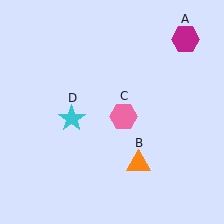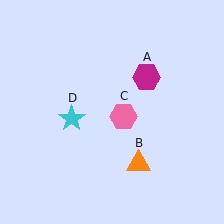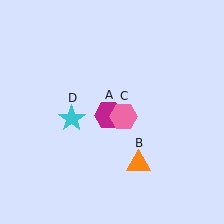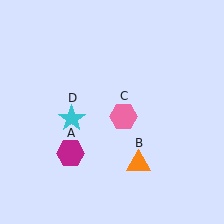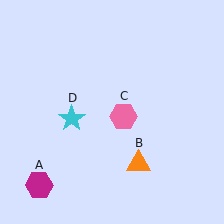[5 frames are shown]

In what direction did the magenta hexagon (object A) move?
The magenta hexagon (object A) moved down and to the left.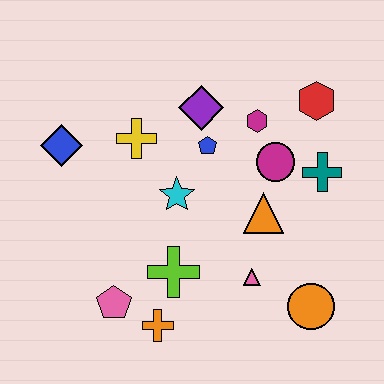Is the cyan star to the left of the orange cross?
No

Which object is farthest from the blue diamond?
The orange circle is farthest from the blue diamond.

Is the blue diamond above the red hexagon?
No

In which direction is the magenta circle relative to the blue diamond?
The magenta circle is to the right of the blue diamond.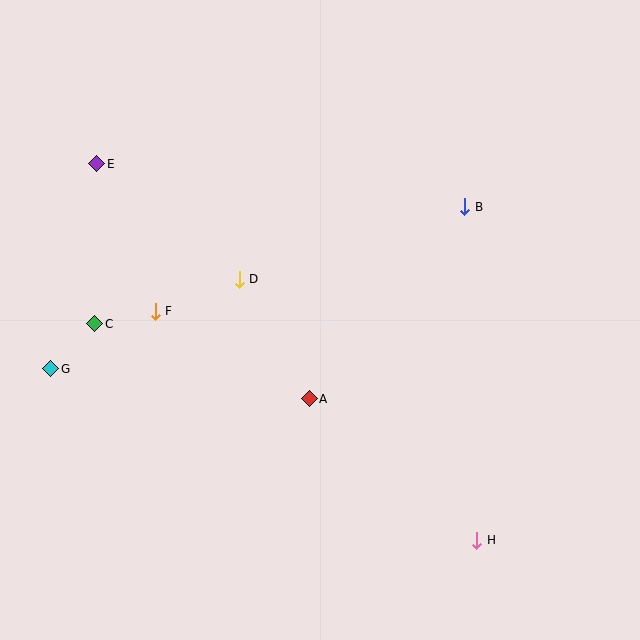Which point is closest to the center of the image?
Point A at (309, 399) is closest to the center.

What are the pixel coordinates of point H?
Point H is at (477, 540).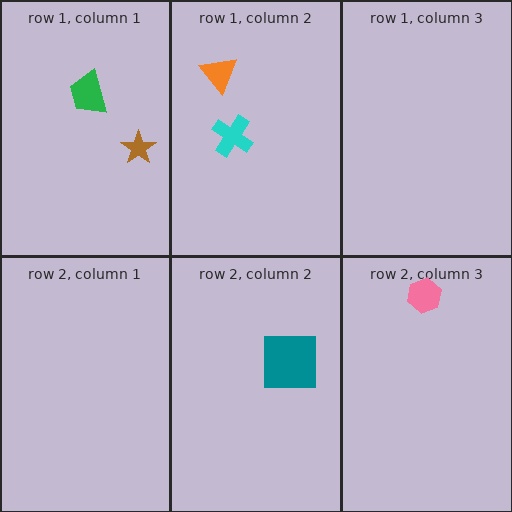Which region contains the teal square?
The row 2, column 2 region.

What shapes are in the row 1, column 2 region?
The orange triangle, the cyan cross.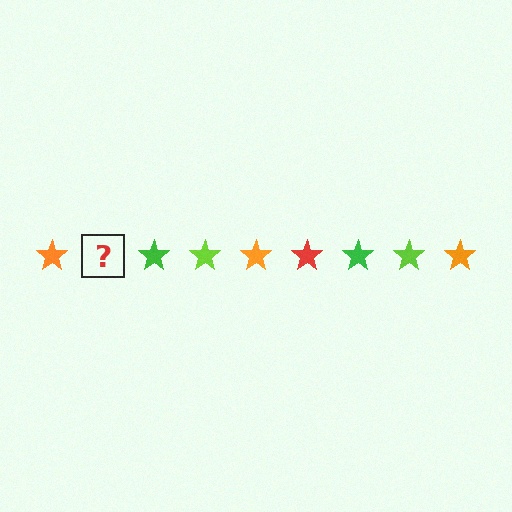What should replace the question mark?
The question mark should be replaced with a red star.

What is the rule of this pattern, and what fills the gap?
The rule is that the pattern cycles through orange, red, green, lime stars. The gap should be filled with a red star.